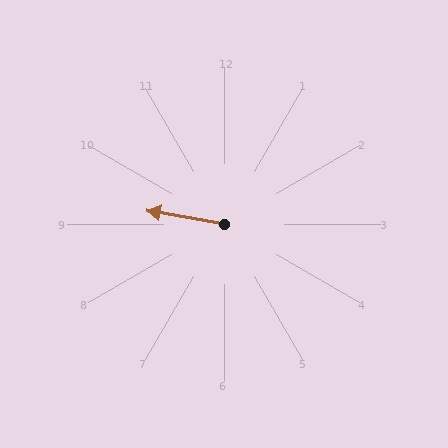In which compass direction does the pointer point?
West.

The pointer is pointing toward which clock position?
Roughly 9 o'clock.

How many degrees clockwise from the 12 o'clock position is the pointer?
Approximately 280 degrees.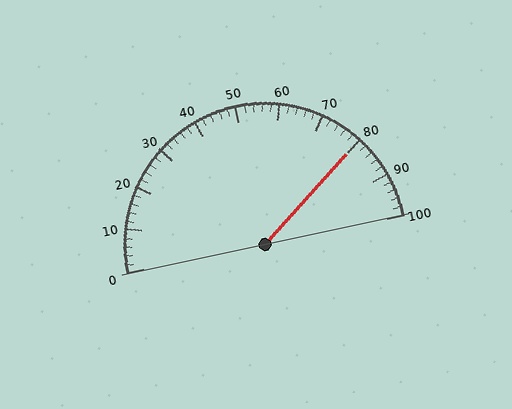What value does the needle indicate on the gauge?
The needle indicates approximately 80.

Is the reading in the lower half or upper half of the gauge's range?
The reading is in the upper half of the range (0 to 100).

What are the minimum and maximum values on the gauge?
The gauge ranges from 0 to 100.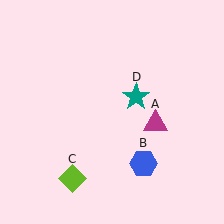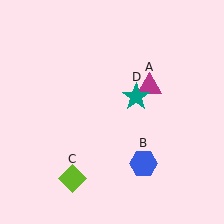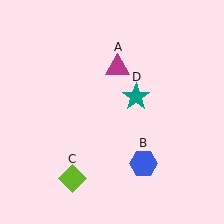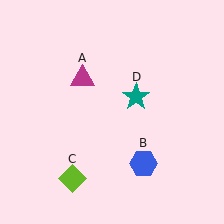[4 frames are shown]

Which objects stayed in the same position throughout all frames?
Blue hexagon (object B) and lime diamond (object C) and teal star (object D) remained stationary.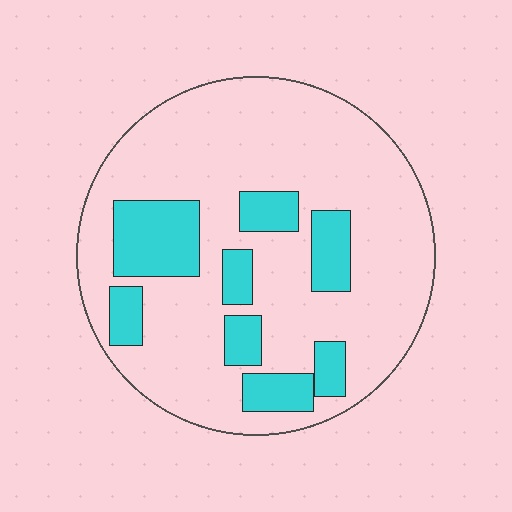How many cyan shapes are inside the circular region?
8.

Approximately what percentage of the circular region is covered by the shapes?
Approximately 20%.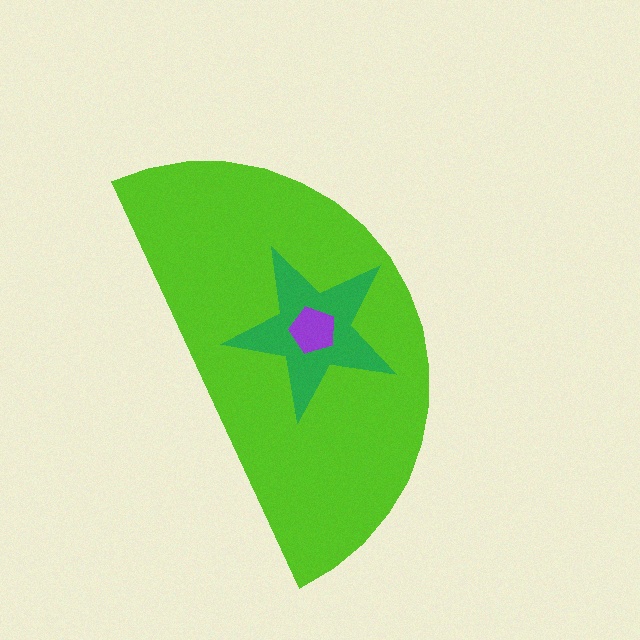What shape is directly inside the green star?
The purple pentagon.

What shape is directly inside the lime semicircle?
The green star.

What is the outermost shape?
The lime semicircle.